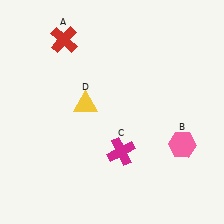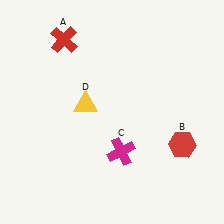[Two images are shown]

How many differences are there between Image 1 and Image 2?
There is 1 difference between the two images.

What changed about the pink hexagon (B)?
In Image 1, B is pink. In Image 2, it changed to red.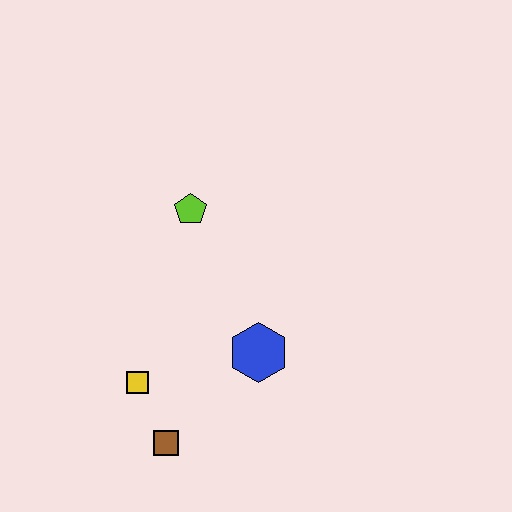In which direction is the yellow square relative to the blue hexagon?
The yellow square is to the left of the blue hexagon.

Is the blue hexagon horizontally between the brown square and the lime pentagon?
No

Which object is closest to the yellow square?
The brown square is closest to the yellow square.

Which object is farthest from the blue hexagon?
The lime pentagon is farthest from the blue hexagon.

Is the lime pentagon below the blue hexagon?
No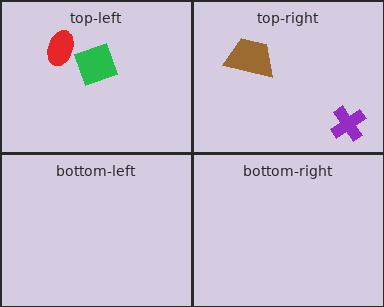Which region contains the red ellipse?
The top-left region.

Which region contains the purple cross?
The top-right region.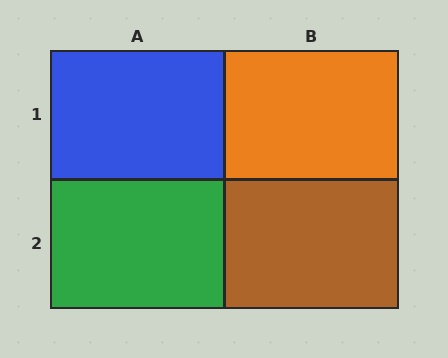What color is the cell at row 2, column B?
Brown.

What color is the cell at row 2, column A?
Green.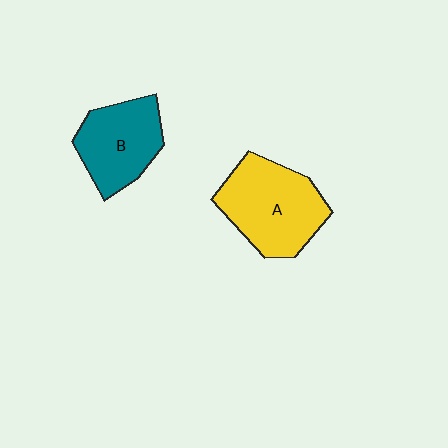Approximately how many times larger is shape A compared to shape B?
Approximately 1.3 times.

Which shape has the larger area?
Shape A (yellow).